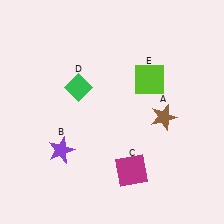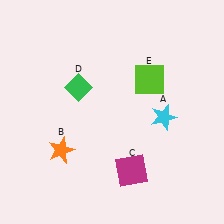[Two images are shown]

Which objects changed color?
A changed from brown to cyan. B changed from purple to orange.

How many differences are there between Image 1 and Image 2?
There are 2 differences between the two images.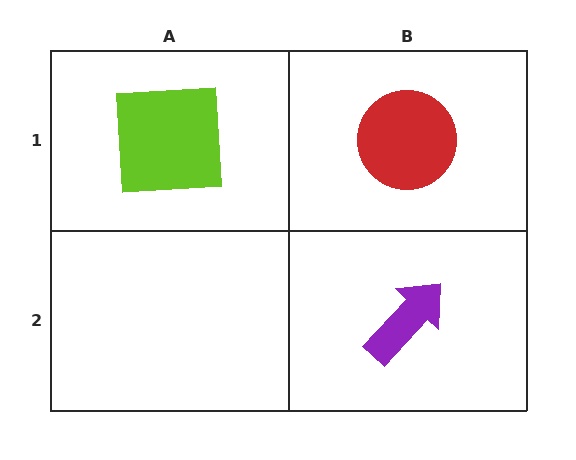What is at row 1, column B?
A red circle.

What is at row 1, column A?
A lime square.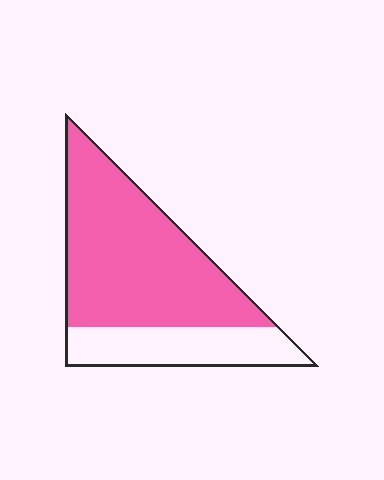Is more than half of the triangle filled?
Yes.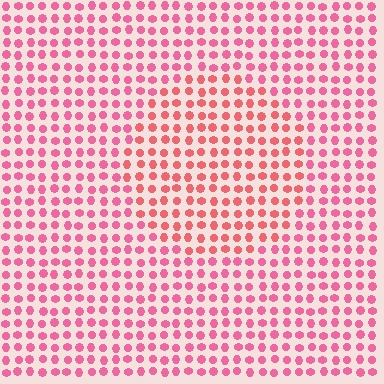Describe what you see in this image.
The image is filled with small pink elements in a uniform arrangement. A circle-shaped region is visible where the elements are tinted to a slightly different hue, forming a subtle color boundary.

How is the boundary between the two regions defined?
The boundary is defined purely by a slight shift in hue (about 20 degrees). Spacing, size, and orientation are identical on both sides.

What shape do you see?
I see a circle.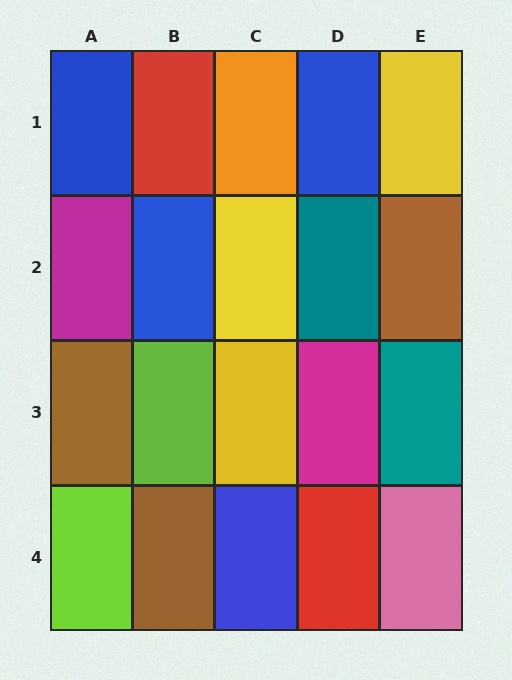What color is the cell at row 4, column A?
Lime.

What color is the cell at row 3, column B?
Lime.